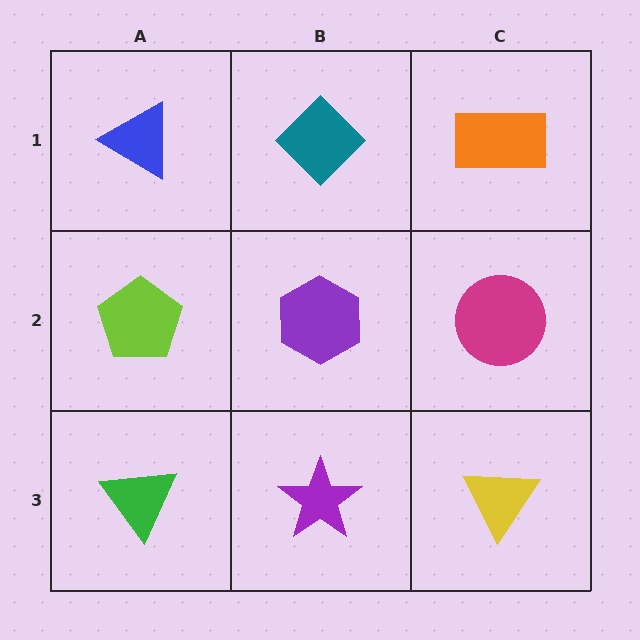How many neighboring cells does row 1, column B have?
3.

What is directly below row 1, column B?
A purple hexagon.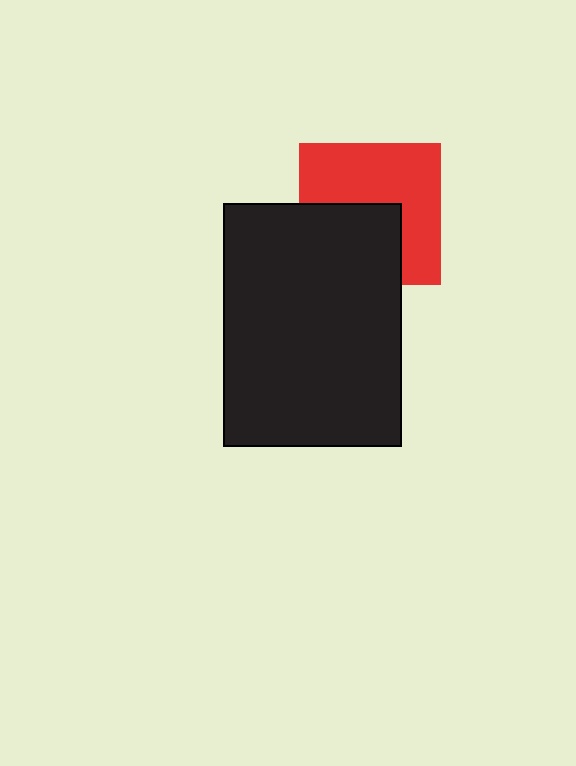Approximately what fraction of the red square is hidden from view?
Roughly 41% of the red square is hidden behind the black rectangle.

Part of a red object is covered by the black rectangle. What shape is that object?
It is a square.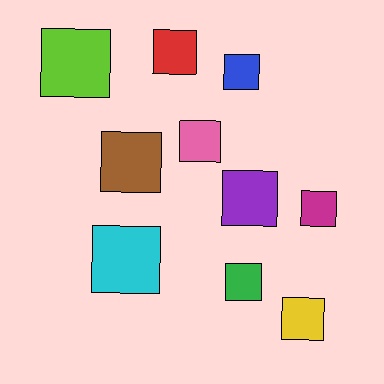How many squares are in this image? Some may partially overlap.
There are 10 squares.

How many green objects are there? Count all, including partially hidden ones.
There is 1 green object.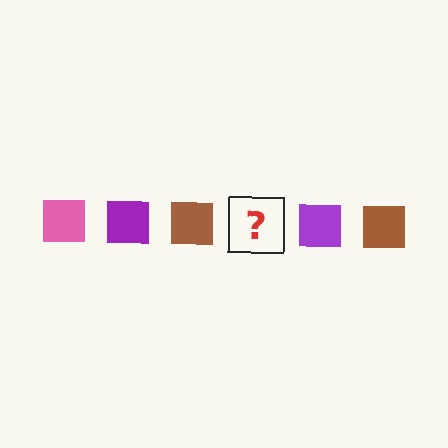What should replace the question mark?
The question mark should be replaced with a pink square.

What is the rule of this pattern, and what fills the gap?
The rule is that the pattern cycles through pink, purple, brown squares. The gap should be filled with a pink square.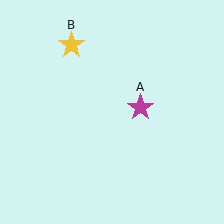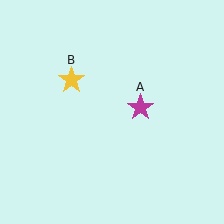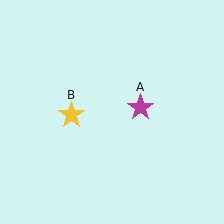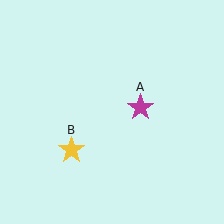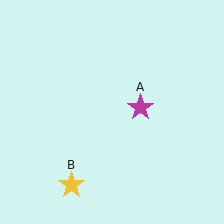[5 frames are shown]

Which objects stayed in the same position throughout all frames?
Magenta star (object A) remained stationary.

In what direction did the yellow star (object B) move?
The yellow star (object B) moved down.